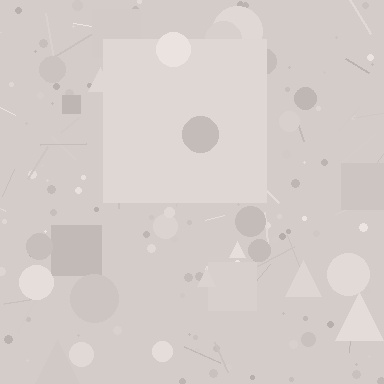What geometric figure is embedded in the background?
A square is embedded in the background.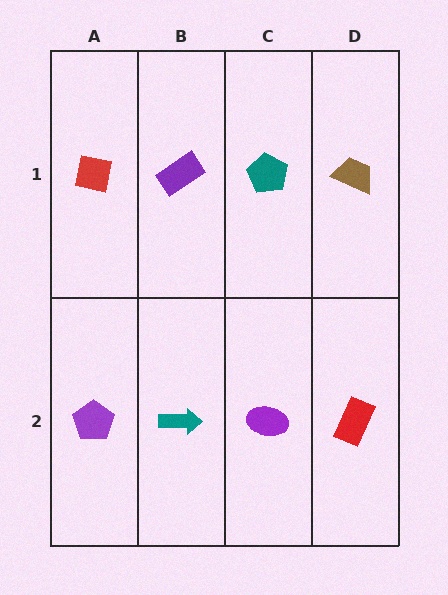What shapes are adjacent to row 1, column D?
A red rectangle (row 2, column D), a teal pentagon (row 1, column C).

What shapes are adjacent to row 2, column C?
A teal pentagon (row 1, column C), a teal arrow (row 2, column B), a red rectangle (row 2, column D).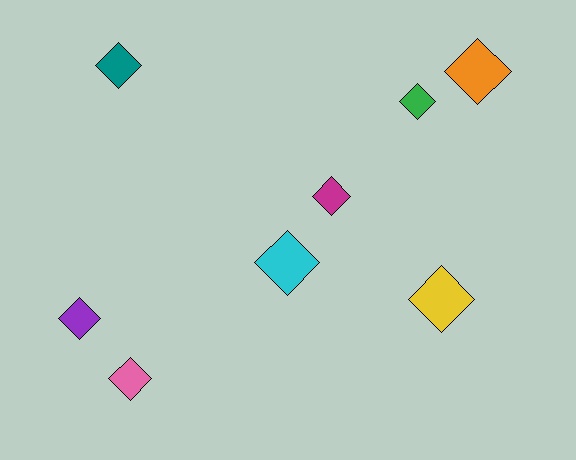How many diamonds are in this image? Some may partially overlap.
There are 8 diamonds.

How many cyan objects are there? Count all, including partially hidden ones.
There is 1 cyan object.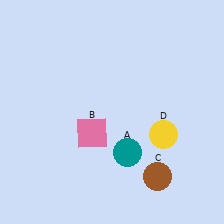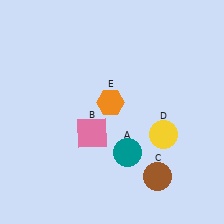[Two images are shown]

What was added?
An orange hexagon (E) was added in Image 2.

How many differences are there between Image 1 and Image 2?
There is 1 difference between the two images.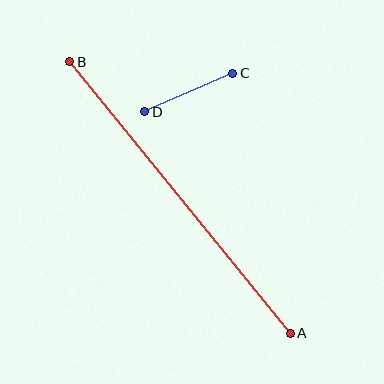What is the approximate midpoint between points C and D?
The midpoint is at approximately (189, 92) pixels.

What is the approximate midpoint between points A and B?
The midpoint is at approximately (180, 198) pixels.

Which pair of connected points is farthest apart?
Points A and B are farthest apart.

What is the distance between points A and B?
The distance is approximately 350 pixels.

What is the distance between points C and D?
The distance is approximately 96 pixels.